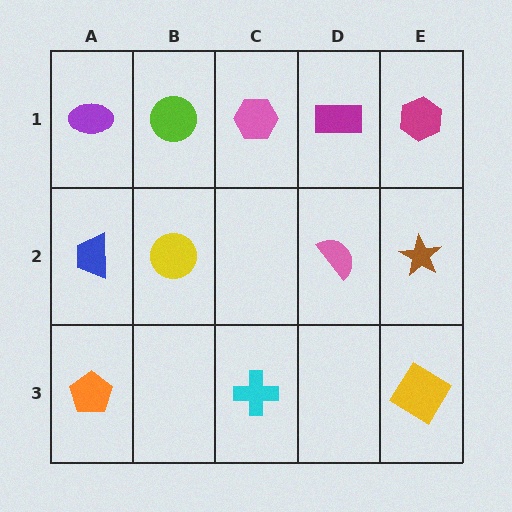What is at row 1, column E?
A magenta hexagon.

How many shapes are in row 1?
5 shapes.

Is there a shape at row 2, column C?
No, that cell is empty.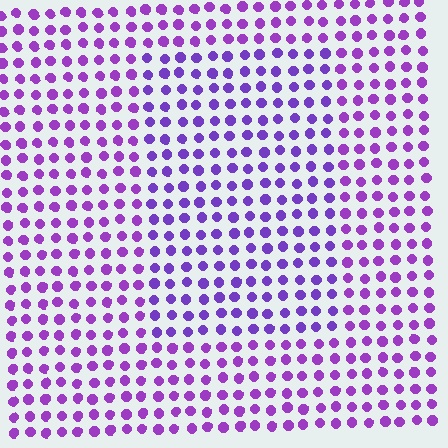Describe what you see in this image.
The image is filled with small purple elements in a uniform arrangement. A rectangle-shaped region is visible where the elements are tinted to a slightly different hue, forming a subtle color boundary.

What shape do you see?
I see a rectangle.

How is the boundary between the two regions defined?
The boundary is defined purely by a slight shift in hue (about 18 degrees). Spacing, size, and orientation are identical on both sides.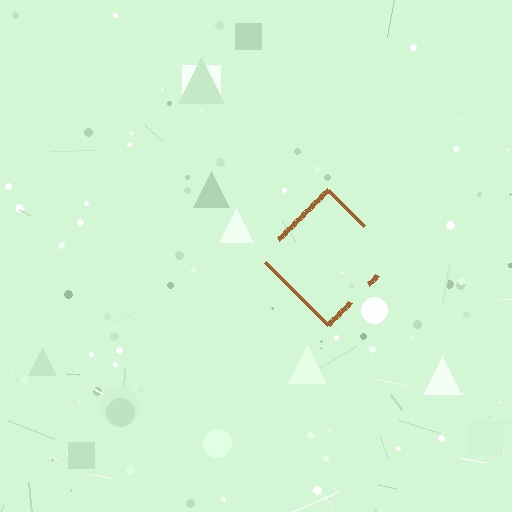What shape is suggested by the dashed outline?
The dashed outline suggests a diamond.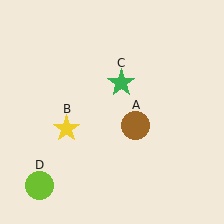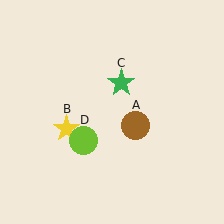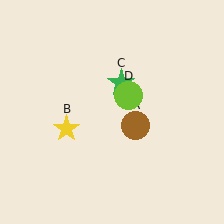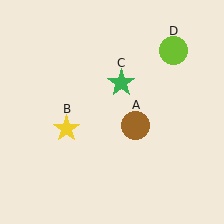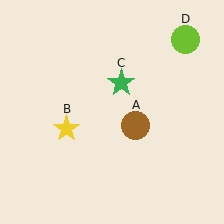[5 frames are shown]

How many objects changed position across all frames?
1 object changed position: lime circle (object D).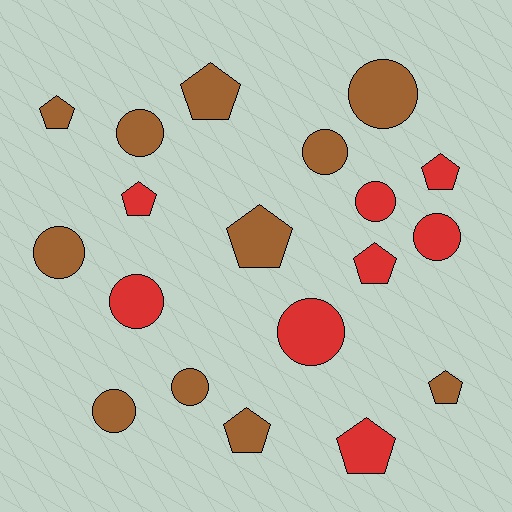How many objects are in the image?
There are 19 objects.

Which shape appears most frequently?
Circle, with 10 objects.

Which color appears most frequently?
Brown, with 11 objects.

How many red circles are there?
There are 4 red circles.